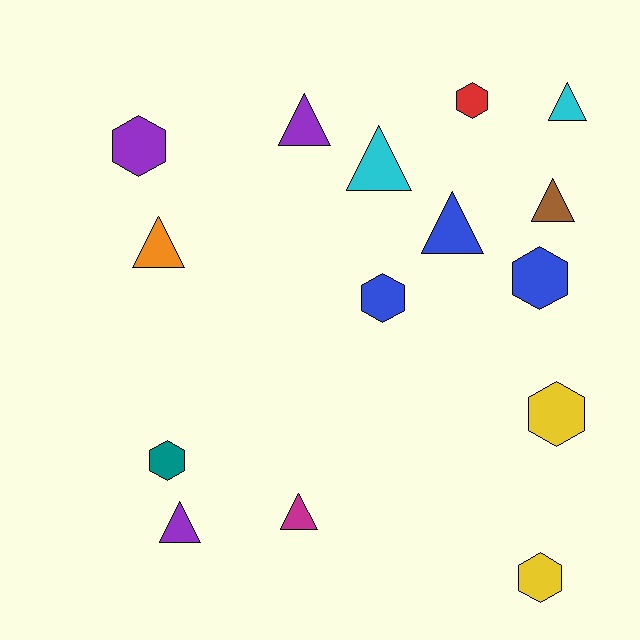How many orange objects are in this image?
There is 1 orange object.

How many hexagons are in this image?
There are 7 hexagons.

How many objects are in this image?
There are 15 objects.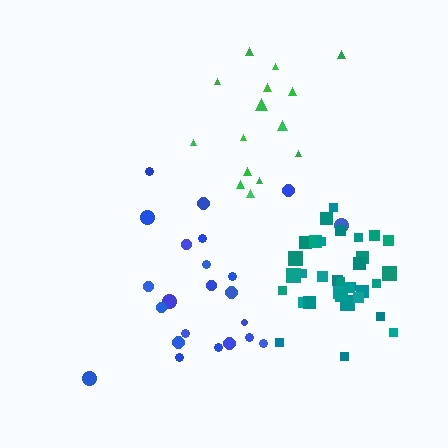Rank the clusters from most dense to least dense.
teal, green, blue.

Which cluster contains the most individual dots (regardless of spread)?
Teal (35).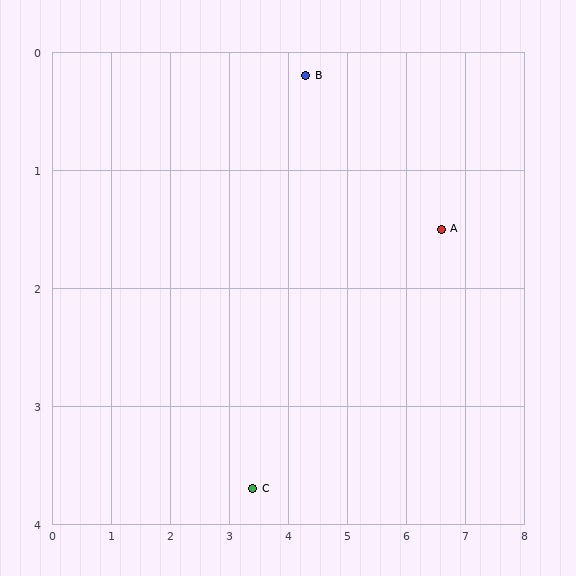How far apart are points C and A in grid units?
Points C and A are about 3.9 grid units apart.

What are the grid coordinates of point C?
Point C is at approximately (3.4, 3.7).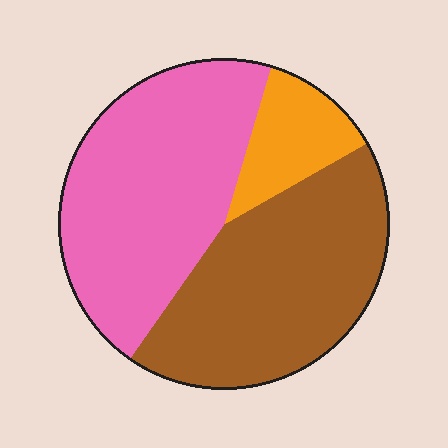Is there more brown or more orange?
Brown.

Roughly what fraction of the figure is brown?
Brown covers around 45% of the figure.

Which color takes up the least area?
Orange, at roughly 10%.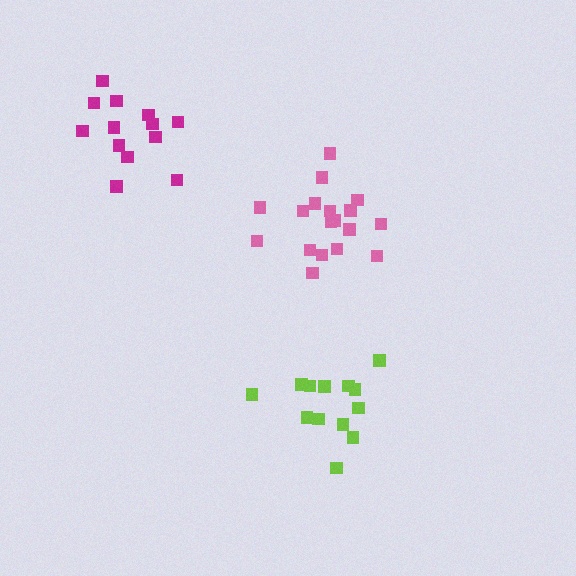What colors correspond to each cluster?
The clusters are colored: pink, lime, magenta.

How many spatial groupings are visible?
There are 3 spatial groupings.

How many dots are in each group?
Group 1: 18 dots, Group 2: 13 dots, Group 3: 13 dots (44 total).